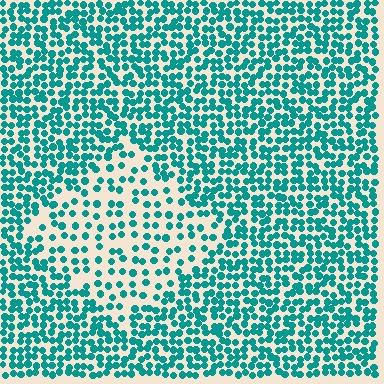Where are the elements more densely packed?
The elements are more densely packed outside the diamond boundary.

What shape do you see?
I see a diamond.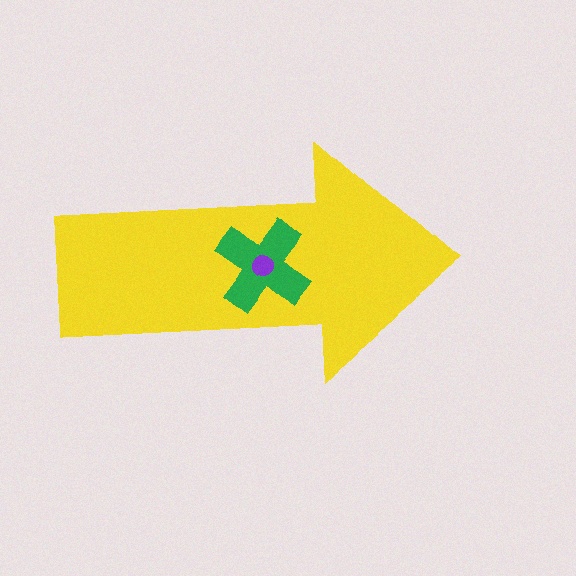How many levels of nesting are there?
3.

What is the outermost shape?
The yellow arrow.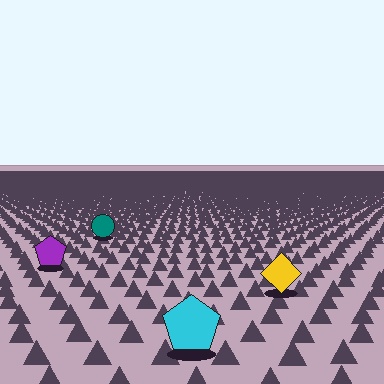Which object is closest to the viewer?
The cyan pentagon is closest. The texture marks near it are larger and more spread out.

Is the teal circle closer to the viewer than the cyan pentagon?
No. The cyan pentagon is closer — you can tell from the texture gradient: the ground texture is coarser near it.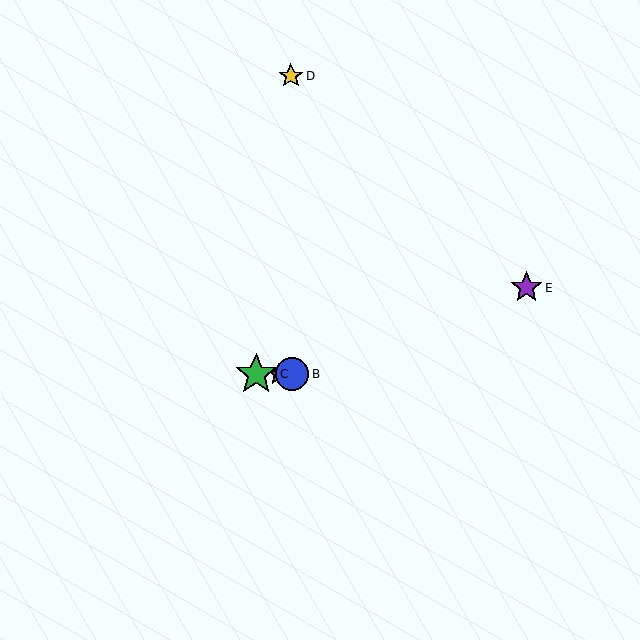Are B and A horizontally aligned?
Yes, both are at y≈374.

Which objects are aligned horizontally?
Objects A, B, C are aligned horizontally.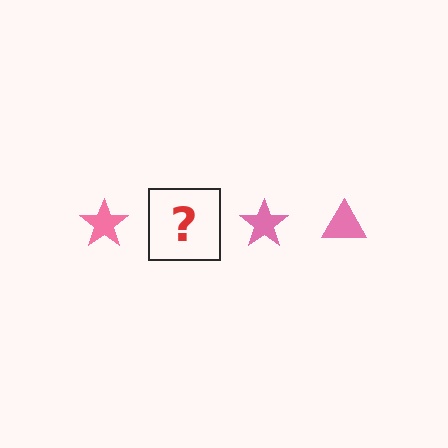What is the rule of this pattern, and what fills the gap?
The rule is that the pattern cycles through star, triangle shapes in pink. The gap should be filled with a pink triangle.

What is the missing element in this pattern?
The missing element is a pink triangle.